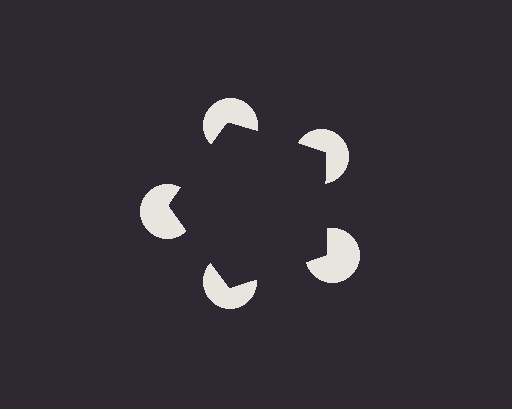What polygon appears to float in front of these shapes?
An illusory pentagon — its edges are inferred from the aligned wedge cuts in the pac-man discs, not physically drawn.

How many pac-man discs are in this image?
There are 5 — one at each vertex of the illusory pentagon.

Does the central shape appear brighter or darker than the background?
It typically appears slightly darker than the background, even though no actual brightness change is drawn.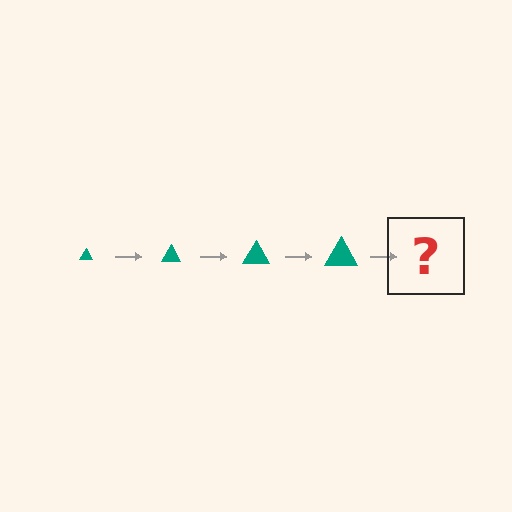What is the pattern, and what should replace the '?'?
The pattern is that the triangle gets progressively larger each step. The '?' should be a teal triangle, larger than the previous one.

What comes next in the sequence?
The next element should be a teal triangle, larger than the previous one.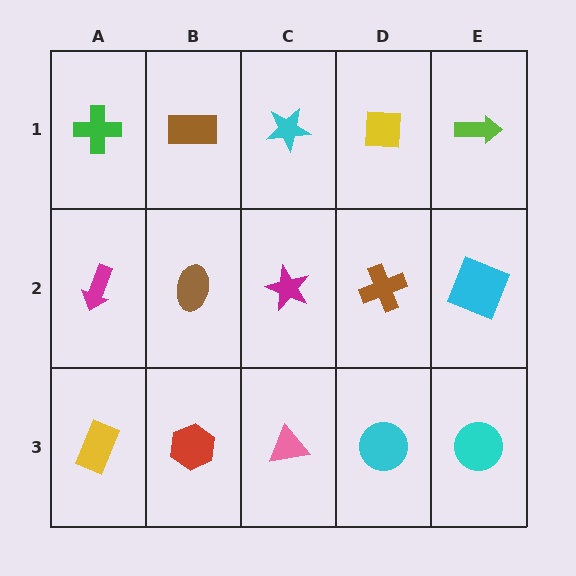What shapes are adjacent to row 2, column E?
A lime arrow (row 1, column E), a cyan circle (row 3, column E), a brown cross (row 2, column D).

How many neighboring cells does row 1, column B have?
3.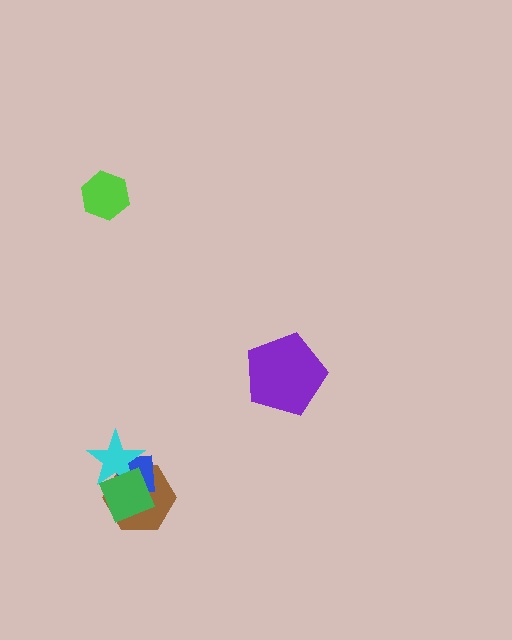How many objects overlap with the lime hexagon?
0 objects overlap with the lime hexagon.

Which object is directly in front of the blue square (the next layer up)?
The cyan star is directly in front of the blue square.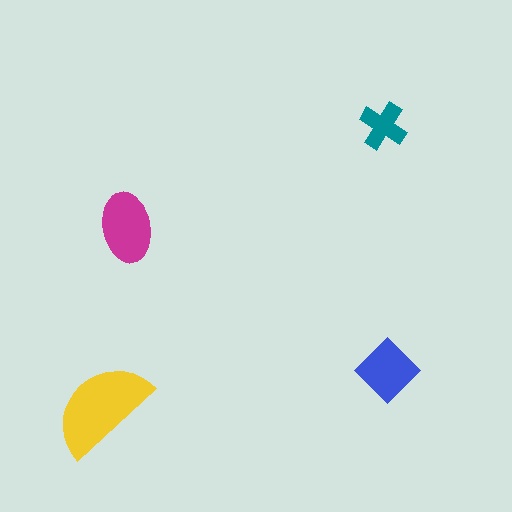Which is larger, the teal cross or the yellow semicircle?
The yellow semicircle.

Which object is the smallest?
The teal cross.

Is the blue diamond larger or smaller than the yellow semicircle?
Smaller.